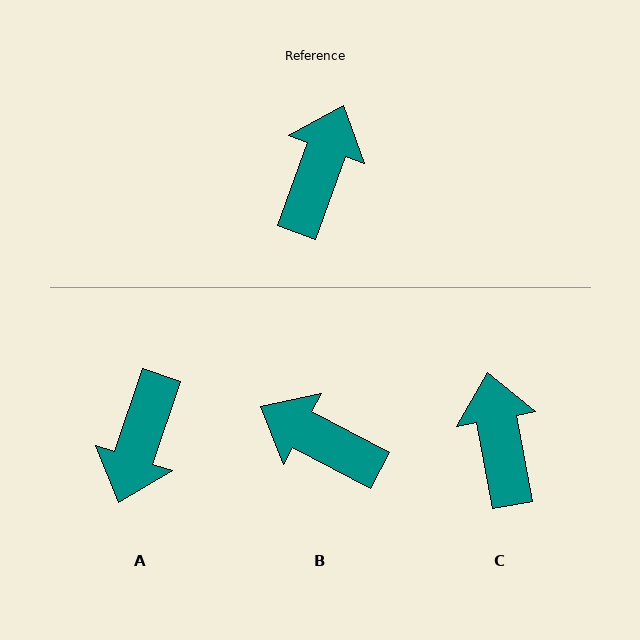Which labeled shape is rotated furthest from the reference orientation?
A, about 178 degrees away.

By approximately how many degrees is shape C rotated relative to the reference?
Approximately 31 degrees counter-clockwise.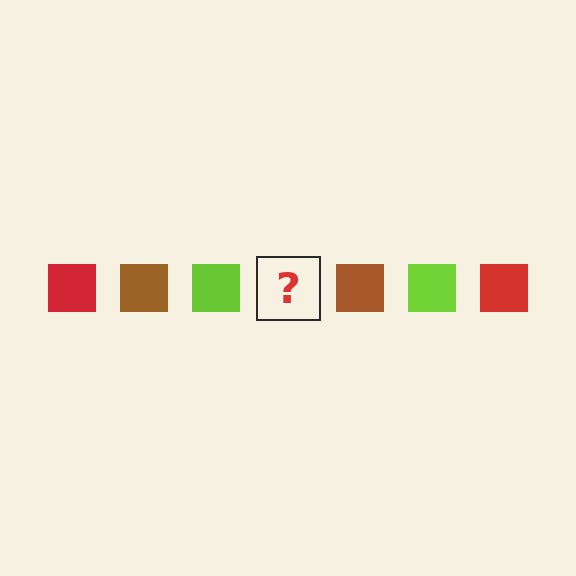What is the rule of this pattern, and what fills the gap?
The rule is that the pattern cycles through red, brown, lime squares. The gap should be filled with a red square.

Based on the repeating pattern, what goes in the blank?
The blank should be a red square.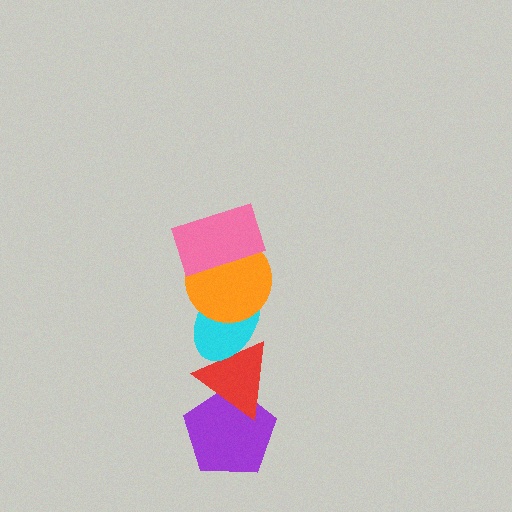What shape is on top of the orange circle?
The pink rectangle is on top of the orange circle.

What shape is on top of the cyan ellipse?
The orange circle is on top of the cyan ellipse.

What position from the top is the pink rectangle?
The pink rectangle is 1st from the top.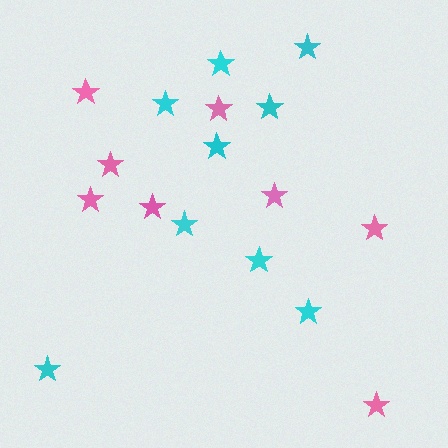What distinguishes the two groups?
There are 2 groups: one group of pink stars (8) and one group of cyan stars (9).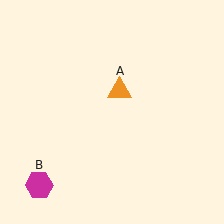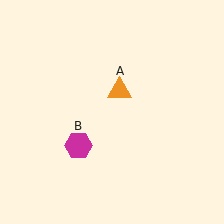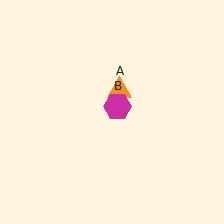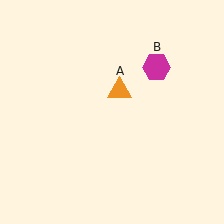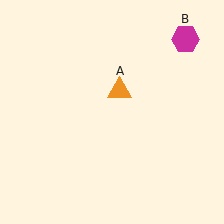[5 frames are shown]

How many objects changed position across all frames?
1 object changed position: magenta hexagon (object B).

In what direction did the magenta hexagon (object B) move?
The magenta hexagon (object B) moved up and to the right.